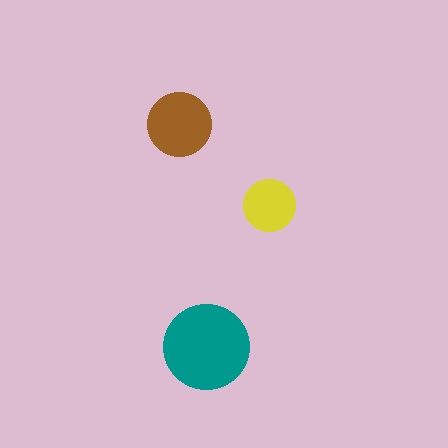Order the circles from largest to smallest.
the teal one, the brown one, the yellow one.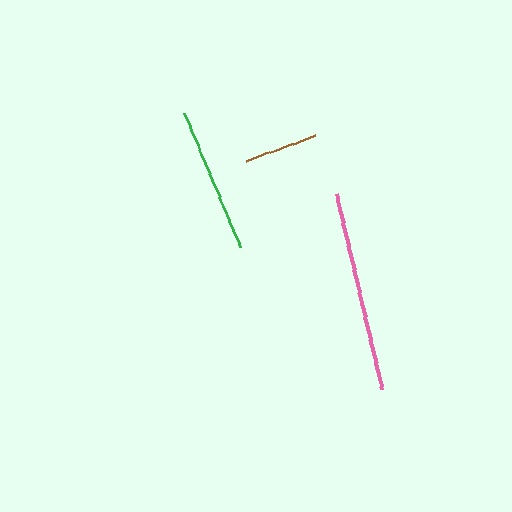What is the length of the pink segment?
The pink segment is approximately 200 pixels long.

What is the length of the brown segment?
The brown segment is approximately 74 pixels long.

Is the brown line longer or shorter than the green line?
The green line is longer than the brown line.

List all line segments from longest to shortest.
From longest to shortest: pink, green, brown.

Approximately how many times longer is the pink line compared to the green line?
The pink line is approximately 1.4 times the length of the green line.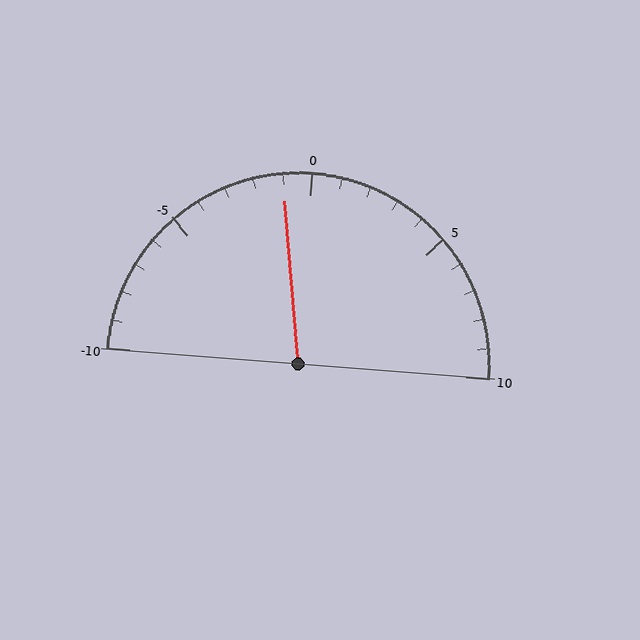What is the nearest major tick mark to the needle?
The nearest major tick mark is 0.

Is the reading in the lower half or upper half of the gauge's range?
The reading is in the lower half of the range (-10 to 10).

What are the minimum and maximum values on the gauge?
The gauge ranges from -10 to 10.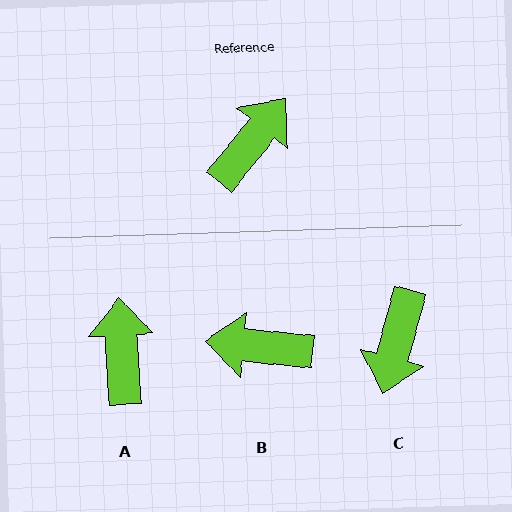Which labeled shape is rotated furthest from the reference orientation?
C, about 156 degrees away.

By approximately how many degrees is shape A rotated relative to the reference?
Approximately 42 degrees counter-clockwise.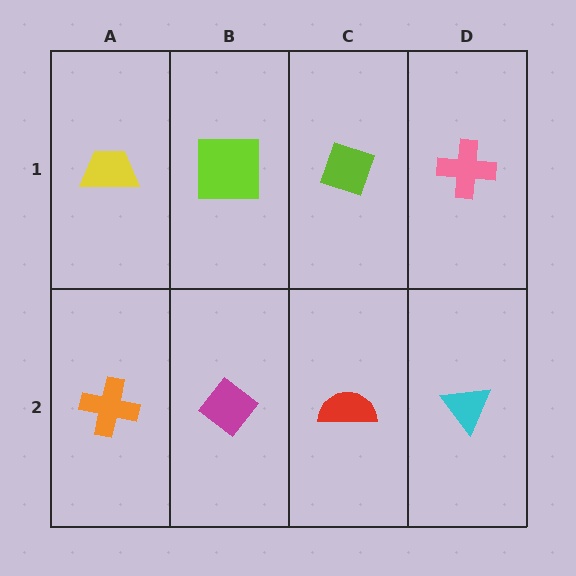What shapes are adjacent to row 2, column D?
A pink cross (row 1, column D), a red semicircle (row 2, column C).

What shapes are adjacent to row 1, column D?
A cyan triangle (row 2, column D), a lime diamond (row 1, column C).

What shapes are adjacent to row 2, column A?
A yellow trapezoid (row 1, column A), a magenta diamond (row 2, column B).